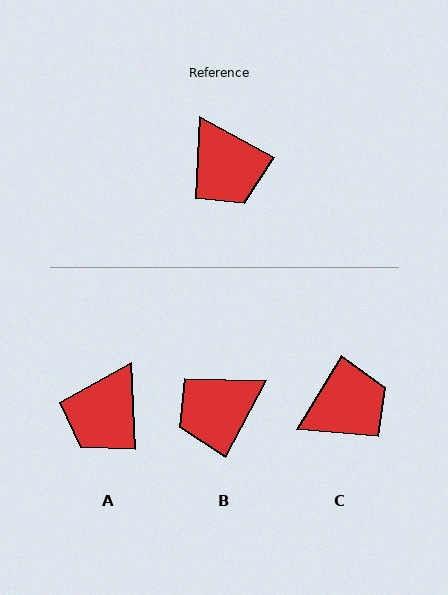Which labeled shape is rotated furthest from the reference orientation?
B, about 89 degrees away.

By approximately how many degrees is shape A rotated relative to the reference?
Approximately 58 degrees clockwise.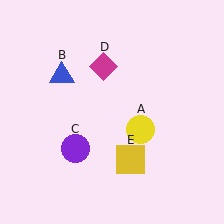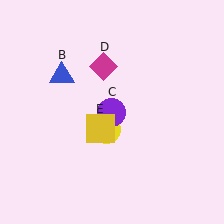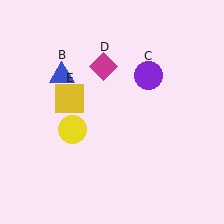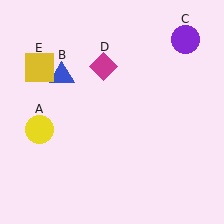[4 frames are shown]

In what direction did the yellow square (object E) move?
The yellow square (object E) moved up and to the left.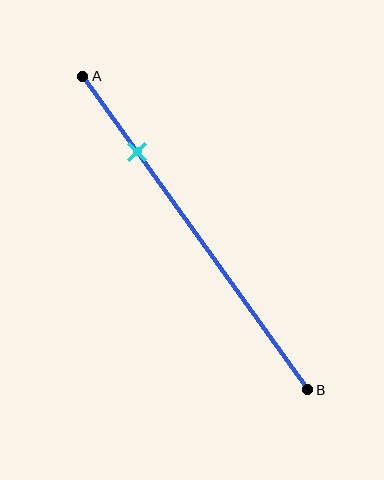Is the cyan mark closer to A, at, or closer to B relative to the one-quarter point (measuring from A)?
The cyan mark is approximately at the one-quarter point of segment AB.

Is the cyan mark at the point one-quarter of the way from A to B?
Yes, the mark is approximately at the one-quarter point.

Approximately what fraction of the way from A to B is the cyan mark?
The cyan mark is approximately 25% of the way from A to B.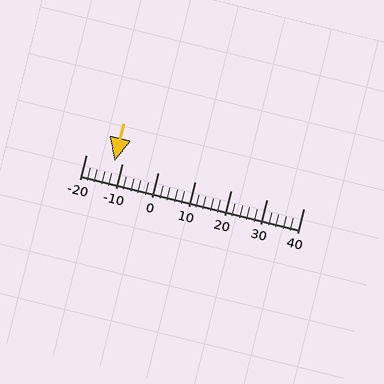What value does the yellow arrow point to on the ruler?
The yellow arrow points to approximately -12.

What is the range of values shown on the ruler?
The ruler shows values from -20 to 40.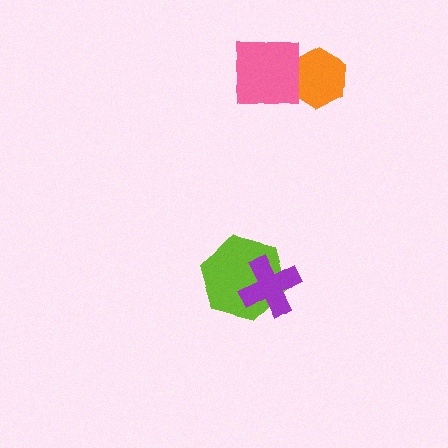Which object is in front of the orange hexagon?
The pink square is in front of the orange hexagon.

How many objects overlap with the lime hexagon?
1 object overlaps with the lime hexagon.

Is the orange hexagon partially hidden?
Yes, it is partially covered by another shape.